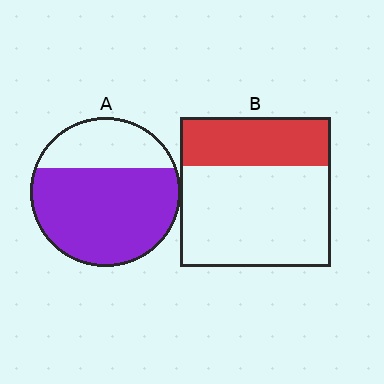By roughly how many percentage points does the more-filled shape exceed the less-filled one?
By roughly 35 percentage points (A over B).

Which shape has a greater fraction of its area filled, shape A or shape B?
Shape A.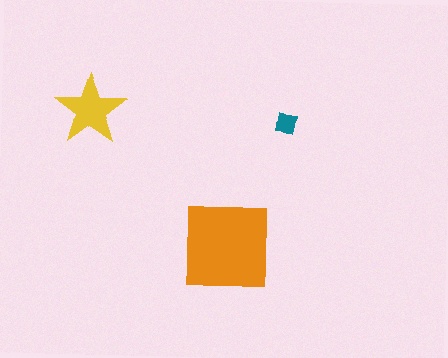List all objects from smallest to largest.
The teal square, the yellow star, the orange square.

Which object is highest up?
The yellow star is topmost.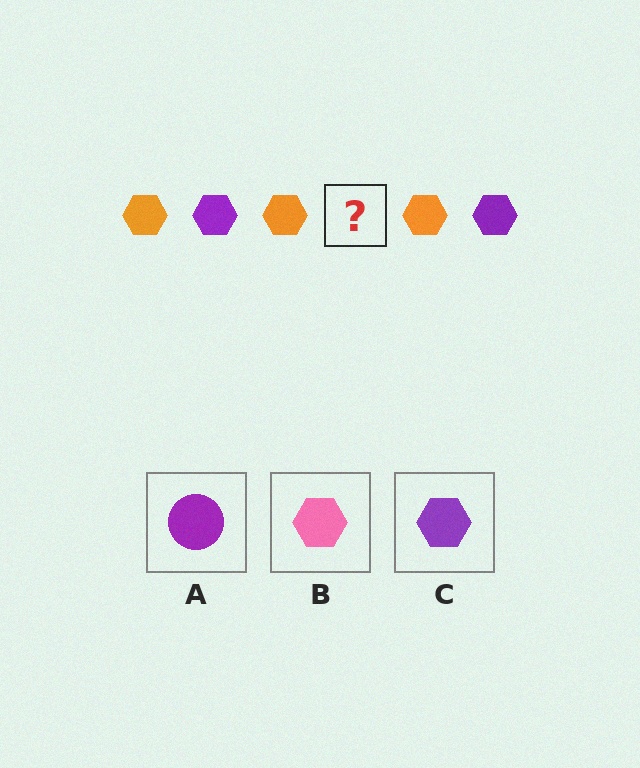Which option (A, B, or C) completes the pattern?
C.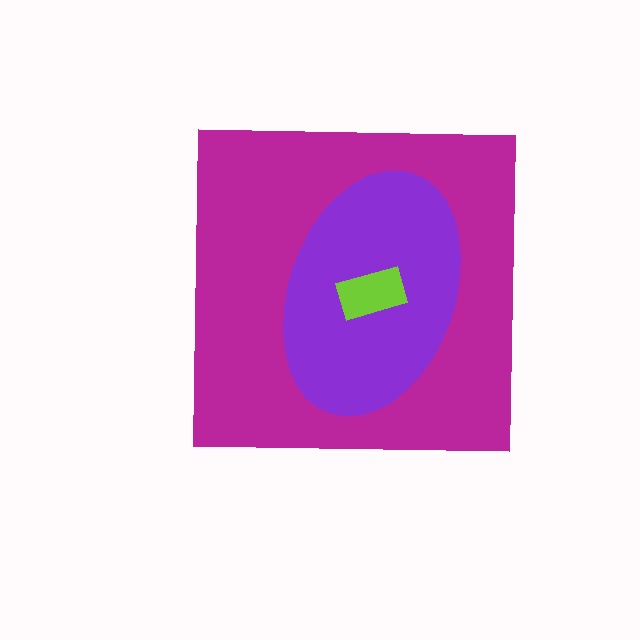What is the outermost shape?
The magenta square.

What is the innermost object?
The lime rectangle.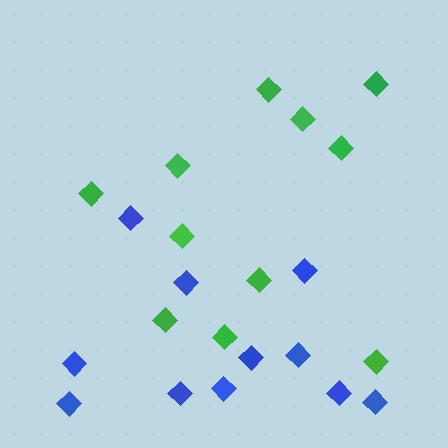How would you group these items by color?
There are 2 groups: one group of green diamonds (11) and one group of blue diamonds (11).